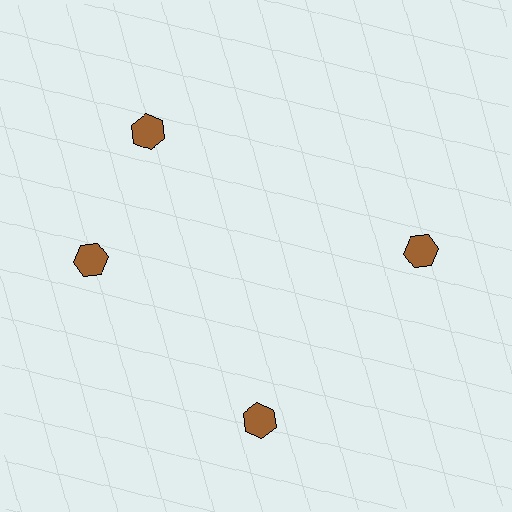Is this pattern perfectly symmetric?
No. The 4 brown hexagons are arranged in a ring, but one element near the 12 o'clock position is rotated out of alignment along the ring, breaking the 4-fold rotational symmetry.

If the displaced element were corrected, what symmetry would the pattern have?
It would have 4-fold rotational symmetry — the pattern would map onto itself every 90 degrees.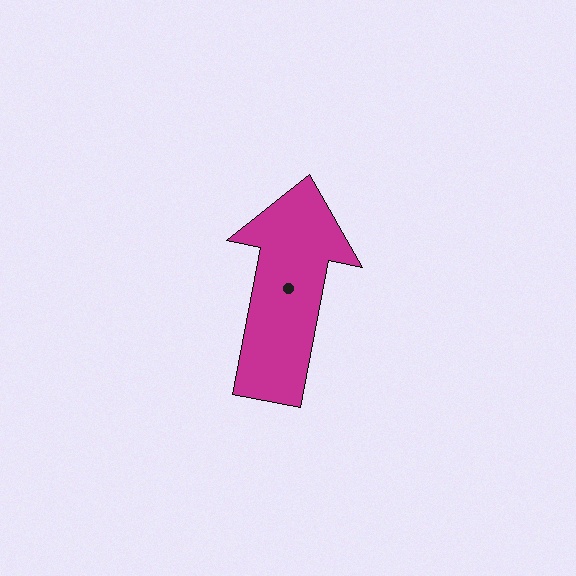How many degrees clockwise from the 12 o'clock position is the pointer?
Approximately 11 degrees.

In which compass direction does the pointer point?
North.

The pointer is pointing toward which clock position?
Roughly 12 o'clock.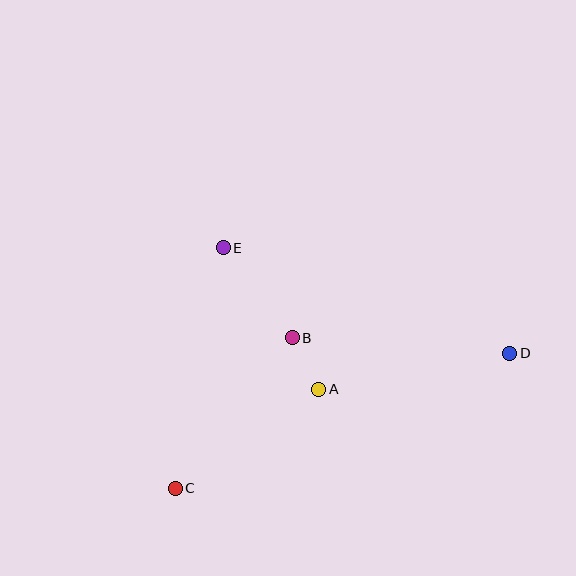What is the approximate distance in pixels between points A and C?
The distance between A and C is approximately 174 pixels.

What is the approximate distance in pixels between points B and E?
The distance between B and E is approximately 113 pixels.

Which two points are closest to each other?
Points A and B are closest to each other.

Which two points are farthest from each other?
Points C and D are farthest from each other.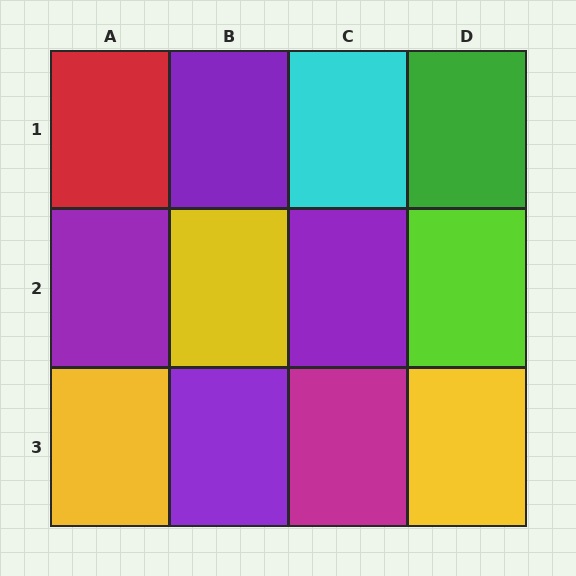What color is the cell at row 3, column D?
Yellow.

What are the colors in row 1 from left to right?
Red, purple, cyan, green.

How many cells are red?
1 cell is red.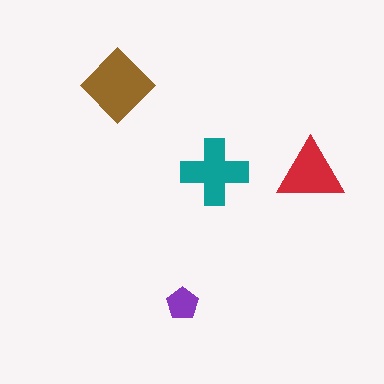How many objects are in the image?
There are 4 objects in the image.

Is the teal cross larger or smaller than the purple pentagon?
Larger.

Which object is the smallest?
The purple pentagon.